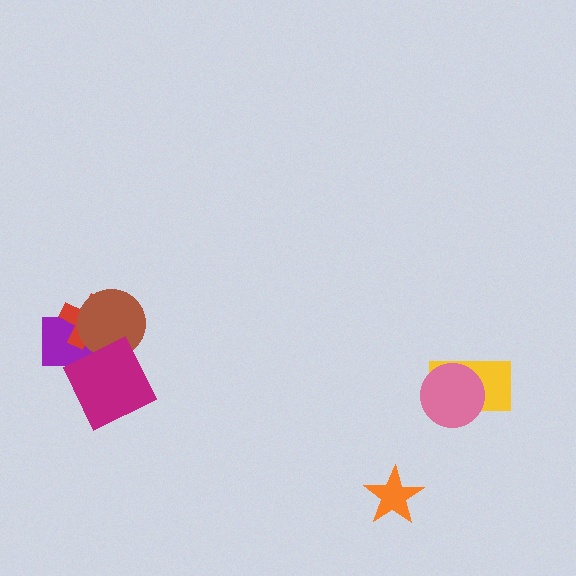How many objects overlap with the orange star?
0 objects overlap with the orange star.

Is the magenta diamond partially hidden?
No, no other shape covers it.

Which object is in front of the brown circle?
The magenta diamond is in front of the brown circle.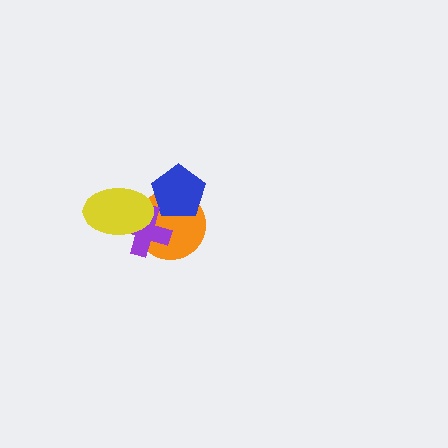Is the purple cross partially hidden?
Yes, it is partially covered by another shape.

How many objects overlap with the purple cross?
2 objects overlap with the purple cross.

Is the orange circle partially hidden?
Yes, it is partially covered by another shape.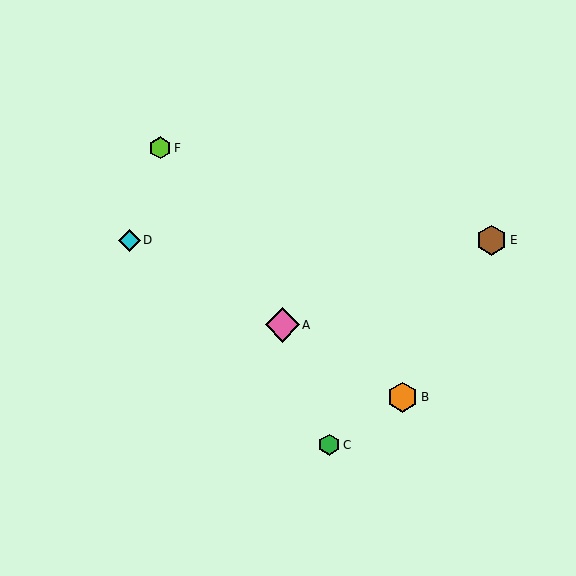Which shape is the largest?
The pink diamond (labeled A) is the largest.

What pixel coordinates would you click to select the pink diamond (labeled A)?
Click at (282, 325) to select the pink diamond A.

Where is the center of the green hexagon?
The center of the green hexagon is at (329, 445).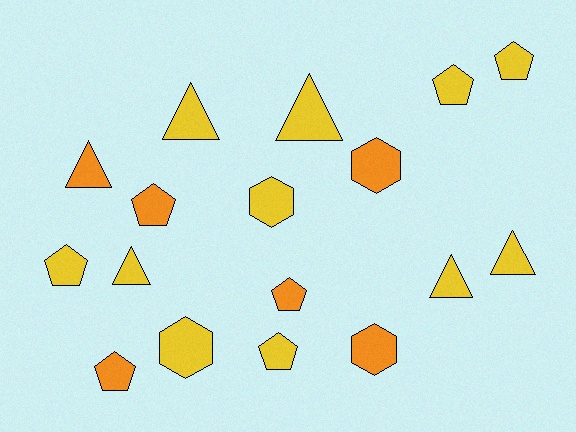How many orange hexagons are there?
There are 2 orange hexagons.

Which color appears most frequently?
Yellow, with 11 objects.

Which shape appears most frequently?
Pentagon, with 7 objects.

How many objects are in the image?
There are 17 objects.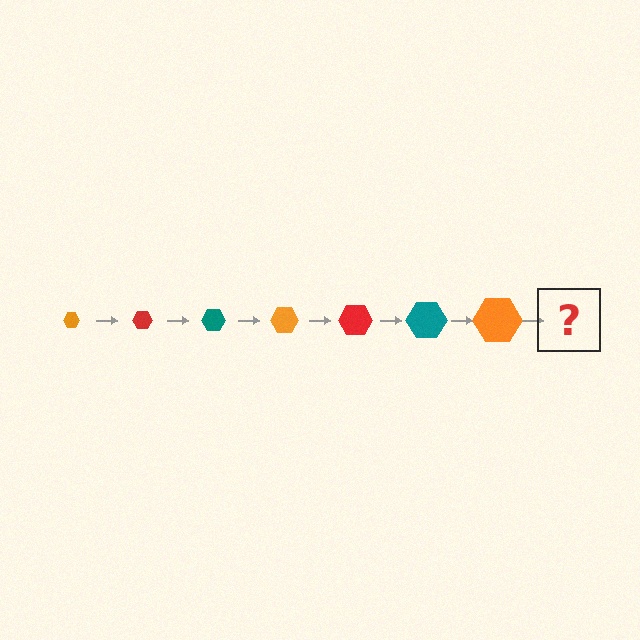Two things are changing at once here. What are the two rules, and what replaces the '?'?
The two rules are that the hexagon grows larger each step and the color cycles through orange, red, and teal. The '?' should be a red hexagon, larger than the previous one.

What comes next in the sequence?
The next element should be a red hexagon, larger than the previous one.